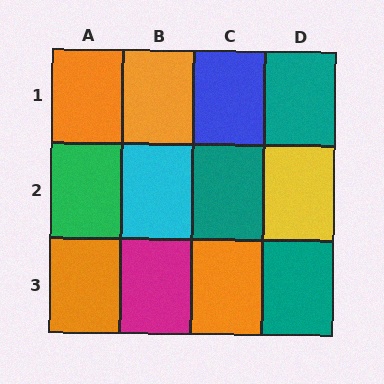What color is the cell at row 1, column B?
Orange.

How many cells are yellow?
1 cell is yellow.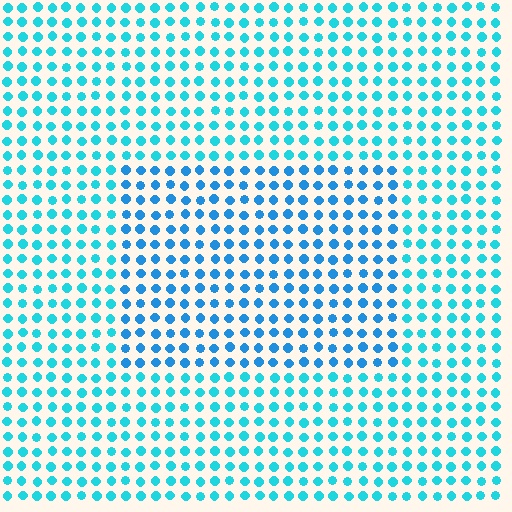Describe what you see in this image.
The image is filled with small cyan elements in a uniform arrangement. A rectangle-shaped region is visible where the elements are tinted to a slightly different hue, forming a subtle color boundary.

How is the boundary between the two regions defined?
The boundary is defined purely by a slight shift in hue (about 22 degrees). Spacing, size, and orientation are identical on both sides.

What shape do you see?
I see a rectangle.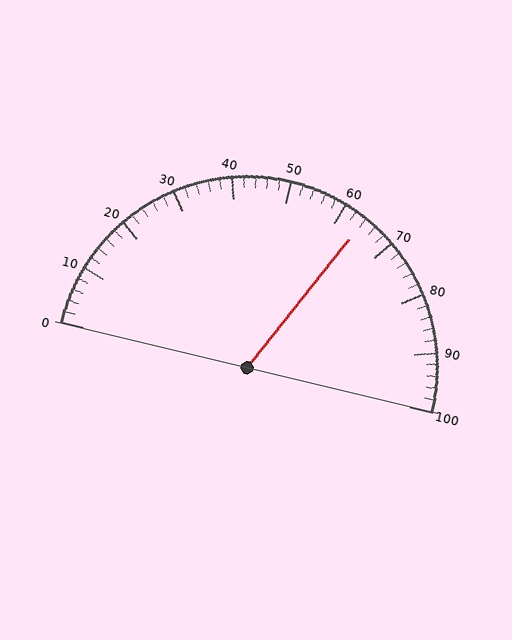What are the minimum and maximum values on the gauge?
The gauge ranges from 0 to 100.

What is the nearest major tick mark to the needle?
The nearest major tick mark is 60.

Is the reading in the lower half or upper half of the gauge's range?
The reading is in the upper half of the range (0 to 100).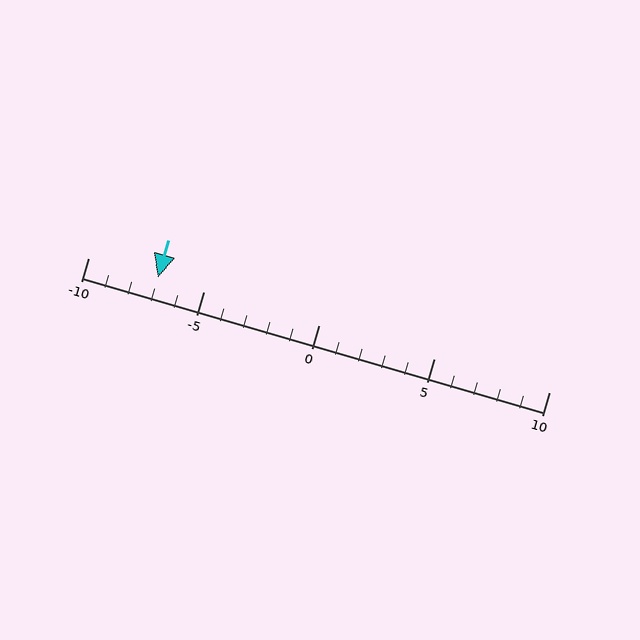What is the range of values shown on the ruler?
The ruler shows values from -10 to 10.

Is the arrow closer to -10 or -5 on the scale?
The arrow is closer to -5.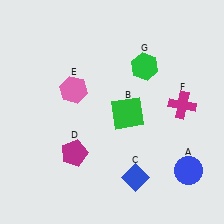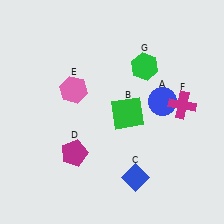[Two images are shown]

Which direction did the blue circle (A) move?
The blue circle (A) moved up.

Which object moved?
The blue circle (A) moved up.